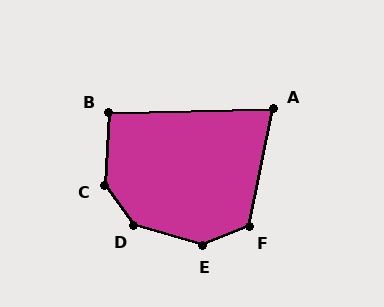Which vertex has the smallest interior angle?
A, at approximately 77 degrees.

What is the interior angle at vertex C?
Approximately 141 degrees (obtuse).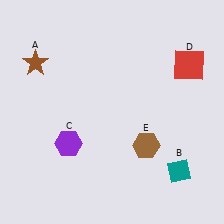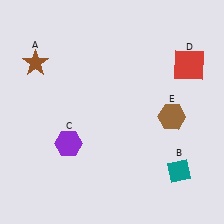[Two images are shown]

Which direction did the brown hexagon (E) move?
The brown hexagon (E) moved up.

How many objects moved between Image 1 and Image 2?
1 object moved between the two images.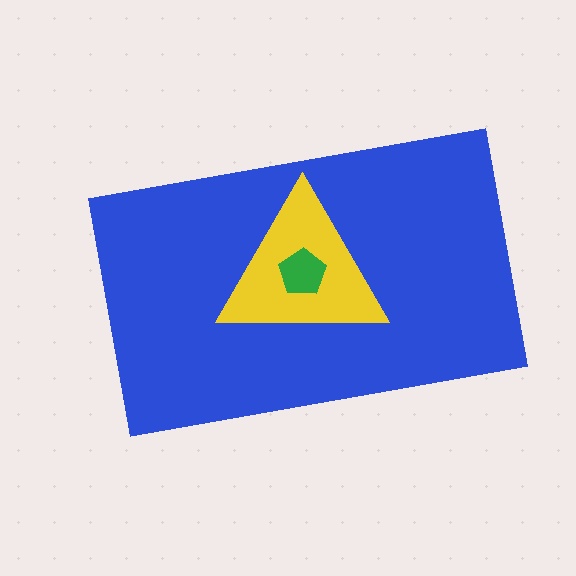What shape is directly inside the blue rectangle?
The yellow triangle.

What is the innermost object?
The green pentagon.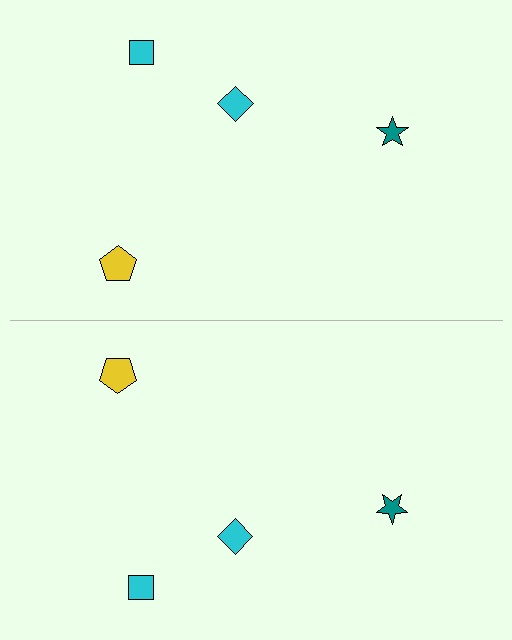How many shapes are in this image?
There are 8 shapes in this image.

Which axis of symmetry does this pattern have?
The pattern has a horizontal axis of symmetry running through the center of the image.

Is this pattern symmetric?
Yes, this pattern has bilateral (reflection) symmetry.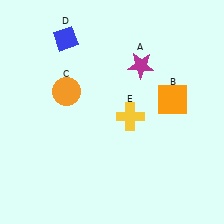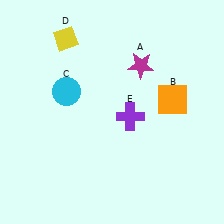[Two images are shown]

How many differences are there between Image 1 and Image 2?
There are 3 differences between the two images.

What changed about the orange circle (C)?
In Image 1, C is orange. In Image 2, it changed to cyan.